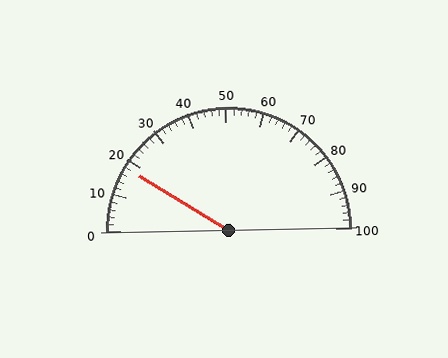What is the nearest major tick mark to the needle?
The nearest major tick mark is 20.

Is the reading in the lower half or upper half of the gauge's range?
The reading is in the lower half of the range (0 to 100).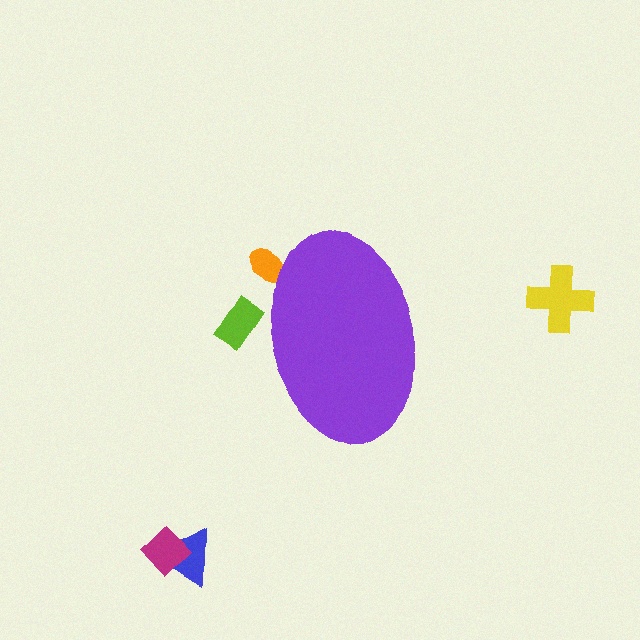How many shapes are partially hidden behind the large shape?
2 shapes are partially hidden.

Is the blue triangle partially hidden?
No, the blue triangle is fully visible.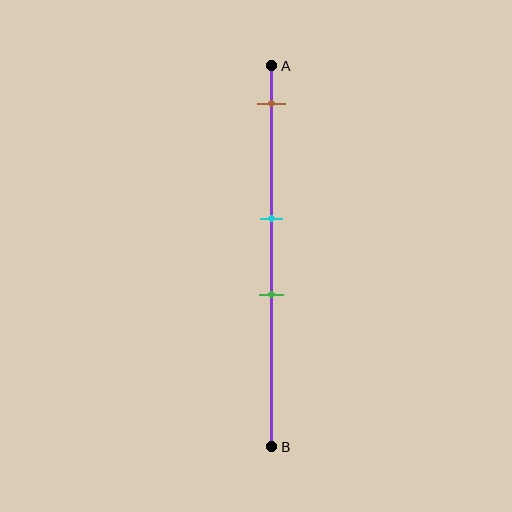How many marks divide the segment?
There are 3 marks dividing the segment.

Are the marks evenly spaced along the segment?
No, the marks are not evenly spaced.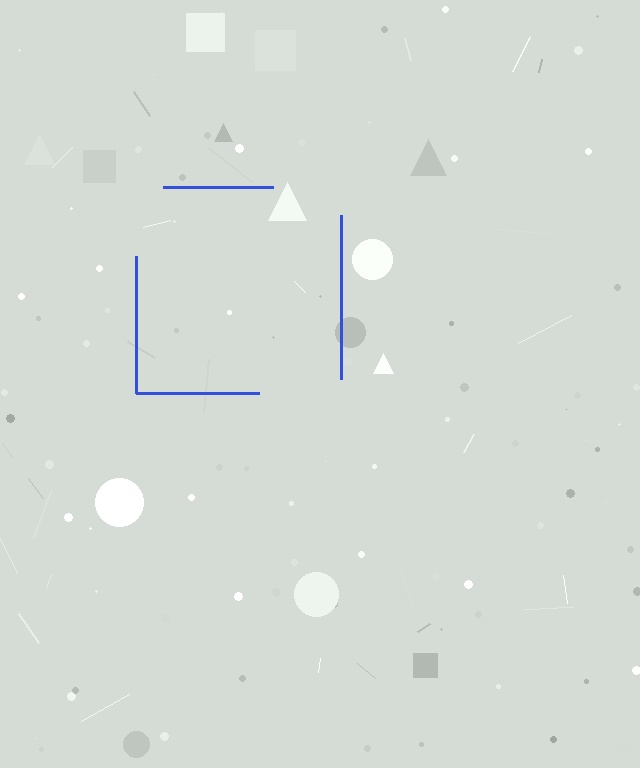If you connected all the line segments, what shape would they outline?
They would outline a square.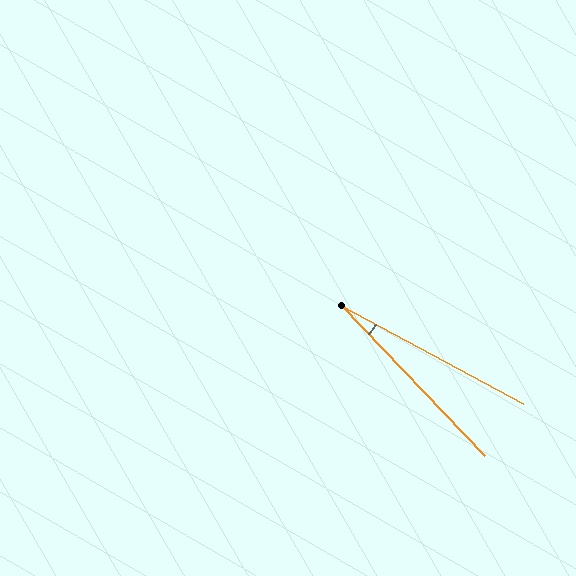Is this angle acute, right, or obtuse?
It is acute.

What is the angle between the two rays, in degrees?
Approximately 18 degrees.